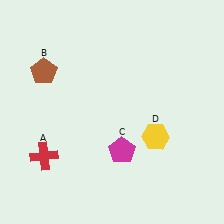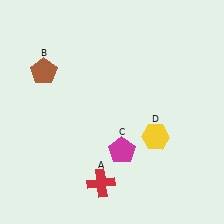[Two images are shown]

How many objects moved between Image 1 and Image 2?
1 object moved between the two images.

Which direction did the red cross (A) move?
The red cross (A) moved right.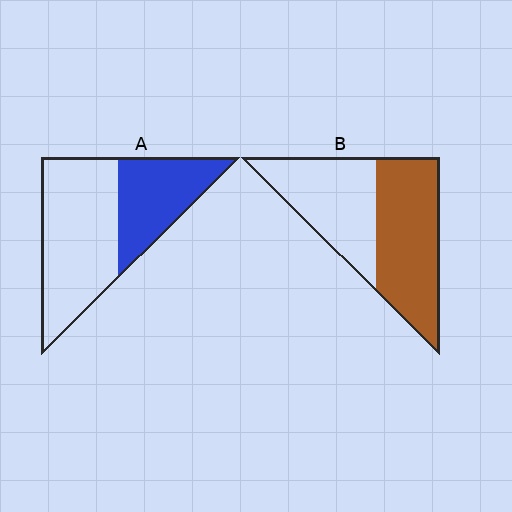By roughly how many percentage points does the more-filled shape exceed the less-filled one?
By roughly 15 percentage points (B over A).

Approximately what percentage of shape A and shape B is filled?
A is approximately 40% and B is approximately 55%.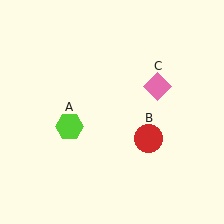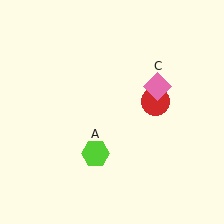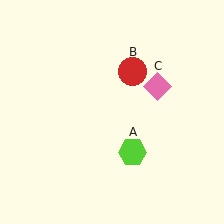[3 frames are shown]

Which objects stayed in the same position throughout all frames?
Pink diamond (object C) remained stationary.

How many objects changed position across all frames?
2 objects changed position: lime hexagon (object A), red circle (object B).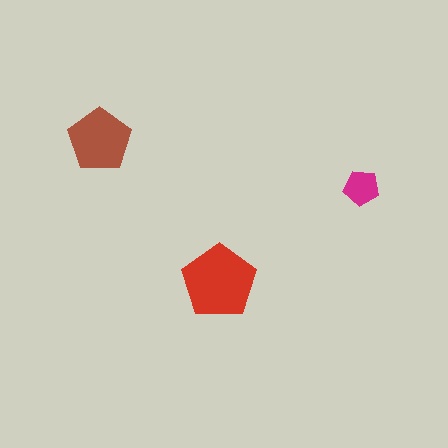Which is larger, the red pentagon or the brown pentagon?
The red one.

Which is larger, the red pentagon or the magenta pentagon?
The red one.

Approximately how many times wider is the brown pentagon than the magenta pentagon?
About 2 times wider.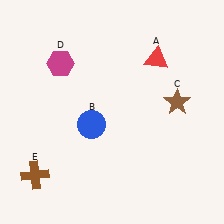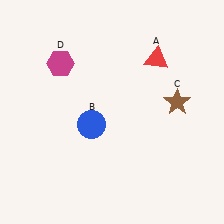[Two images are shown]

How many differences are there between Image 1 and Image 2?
There is 1 difference between the two images.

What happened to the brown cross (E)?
The brown cross (E) was removed in Image 2. It was in the bottom-left area of Image 1.